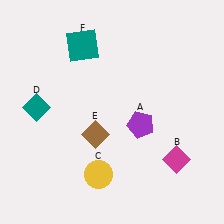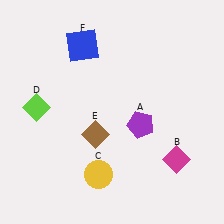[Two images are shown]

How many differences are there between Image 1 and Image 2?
There are 2 differences between the two images.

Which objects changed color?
D changed from teal to lime. F changed from teal to blue.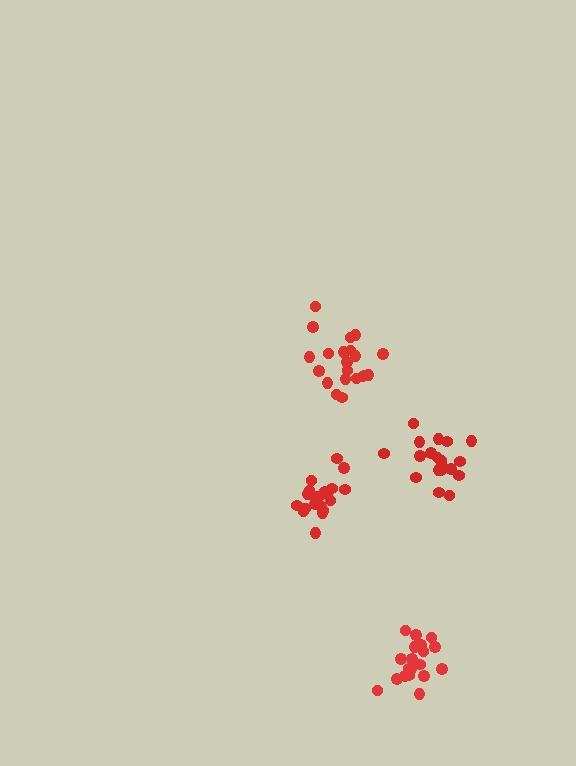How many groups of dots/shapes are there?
There are 4 groups.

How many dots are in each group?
Group 1: 20 dots, Group 2: 19 dots, Group 3: 19 dots, Group 4: 21 dots (79 total).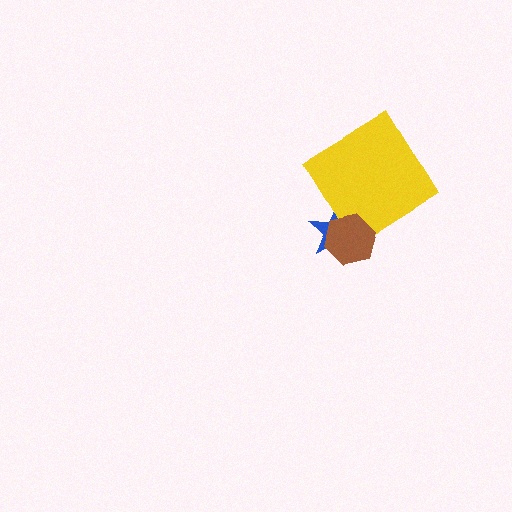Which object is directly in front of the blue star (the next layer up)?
The yellow diamond is directly in front of the blue star.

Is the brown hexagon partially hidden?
No, no other shape covers it.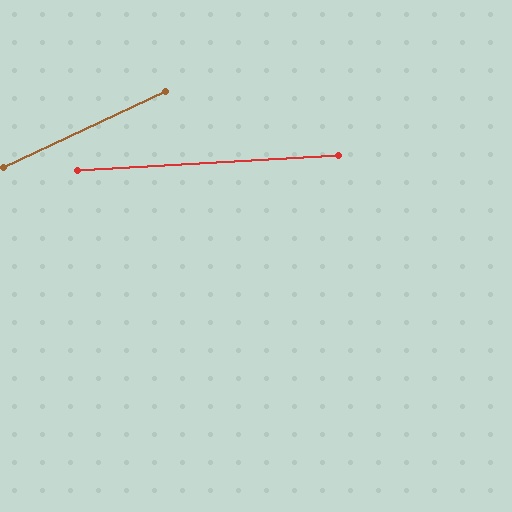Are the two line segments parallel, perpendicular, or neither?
Neither parallel nor perpendicular — they differ by about 22°.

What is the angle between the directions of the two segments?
Approximately 22 degrees.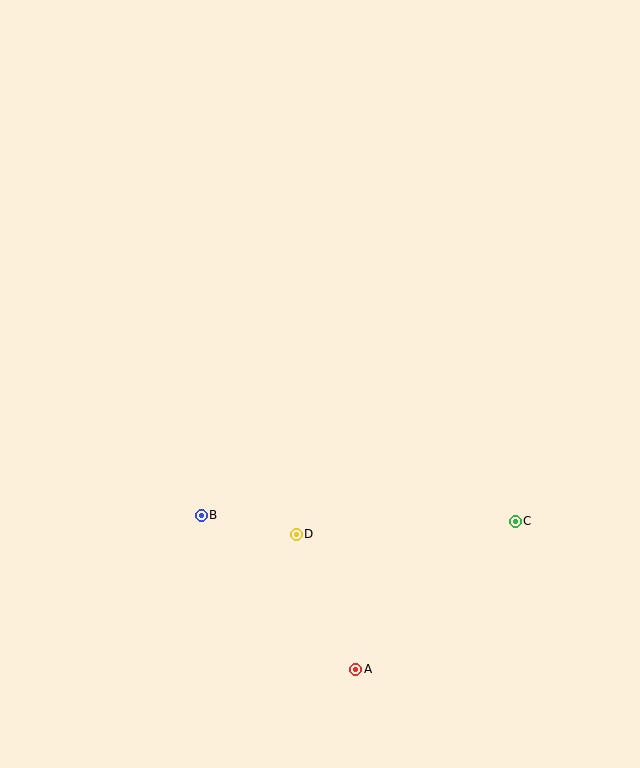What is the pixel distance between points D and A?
The distance between D and A is 147 pixels.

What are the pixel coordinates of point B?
Point B is at (201, 515).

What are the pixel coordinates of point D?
Point D is at (296, 534).